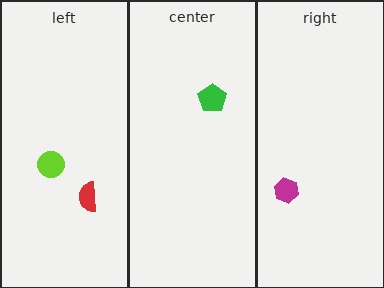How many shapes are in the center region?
1.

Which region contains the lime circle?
The left region.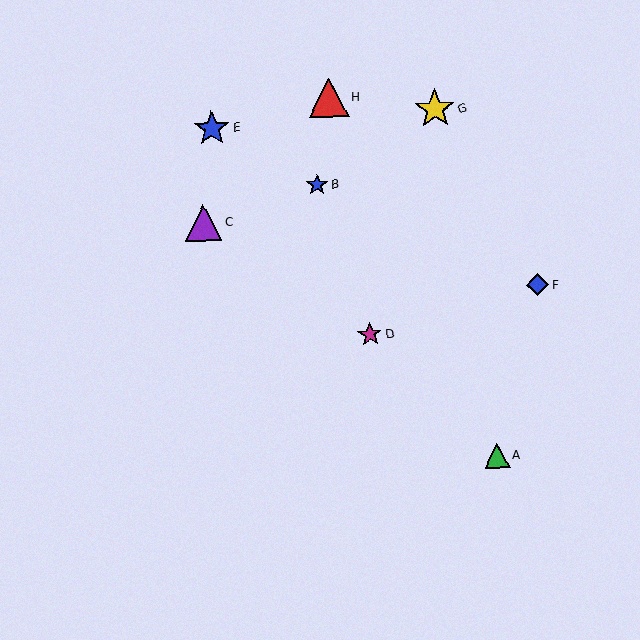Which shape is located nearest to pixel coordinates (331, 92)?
The red triangle (labeled H) at (328, 98) is nearest to that location.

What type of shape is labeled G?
Shape G is a yellow star.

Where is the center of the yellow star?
The center of the yellow star is at (435, 109).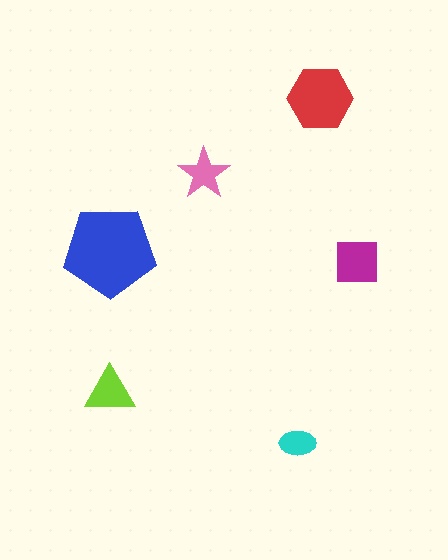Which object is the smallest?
The cyan ellipse.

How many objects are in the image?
There are 6 objects in the image.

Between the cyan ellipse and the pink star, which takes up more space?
The pink star.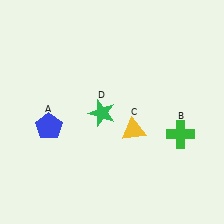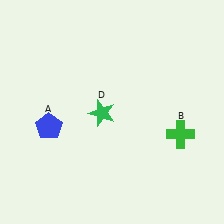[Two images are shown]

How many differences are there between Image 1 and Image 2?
There is 1 difference between the two images.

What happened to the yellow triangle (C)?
The yellow triangle (C) was removed in Image 2. It was in the bottom-right area of Image 1.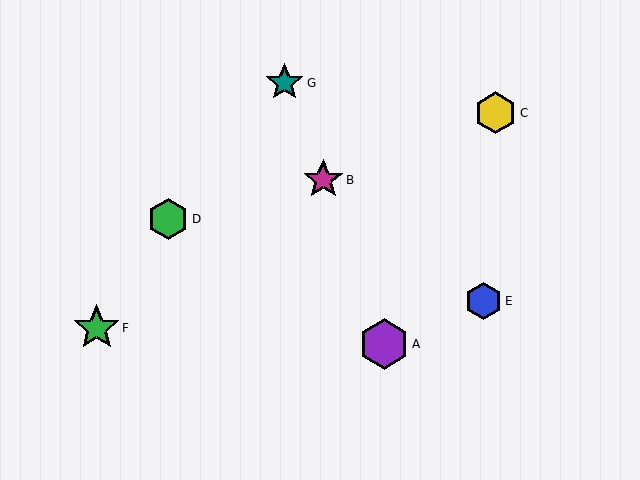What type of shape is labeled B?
Shape B is a magenta star.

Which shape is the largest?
The purple hexagon (labeled A) is the largest.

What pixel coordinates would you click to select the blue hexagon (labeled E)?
Click at (484, 301) to select the blue hexagon E.